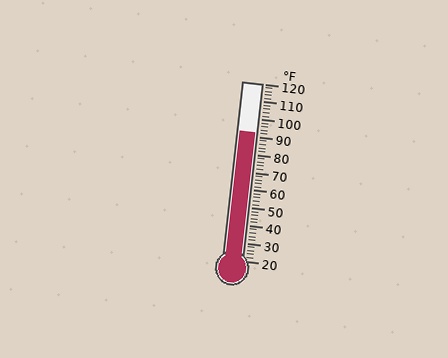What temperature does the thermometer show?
The thermometer shows approximately 92°F.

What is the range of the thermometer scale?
The thermometer scale ranges from 20°F to 120°F.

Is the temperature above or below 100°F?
The temperature is below 100°F.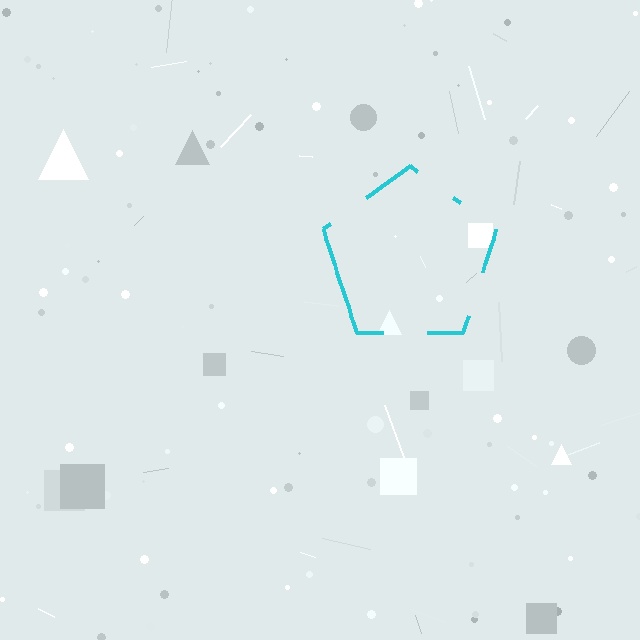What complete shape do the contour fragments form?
The contour fragments form a pentagon.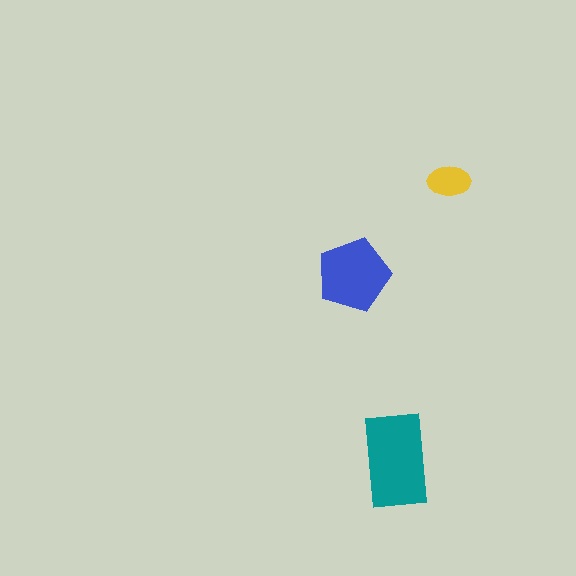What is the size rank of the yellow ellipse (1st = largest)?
3rd.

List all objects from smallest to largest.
The yellow ellipse, the blue pentagon, the teal rectangle.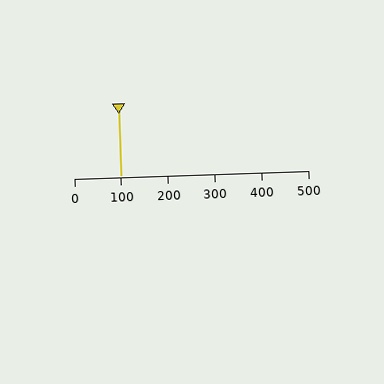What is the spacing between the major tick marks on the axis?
The major ticks are spaced 100 apart.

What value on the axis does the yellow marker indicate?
The marker indicates approximately 100.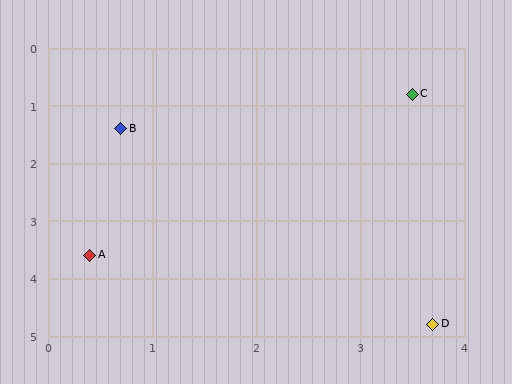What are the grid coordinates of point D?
Point D is at approximately (3.7, 4.8).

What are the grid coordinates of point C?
Point C is at approximately (3.5, 0.8).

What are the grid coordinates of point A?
Point A is at approximately (0.4, 3.6).